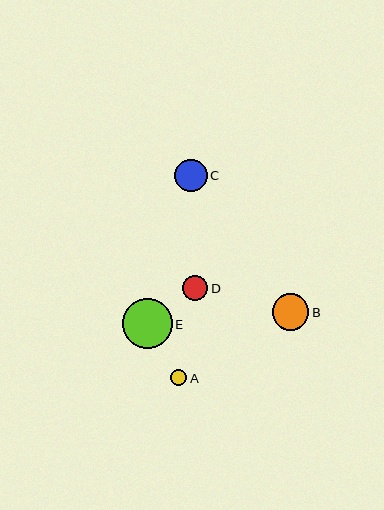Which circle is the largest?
Circle E is the largest with a size of approximately 50 pixels.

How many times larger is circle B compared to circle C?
Circle B is approximately 1.1 times the size of circle C.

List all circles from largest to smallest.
From largest to smallest: E, B, C, D, A.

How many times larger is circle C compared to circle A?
Circle C is approximately 2.0 times the size of circle A.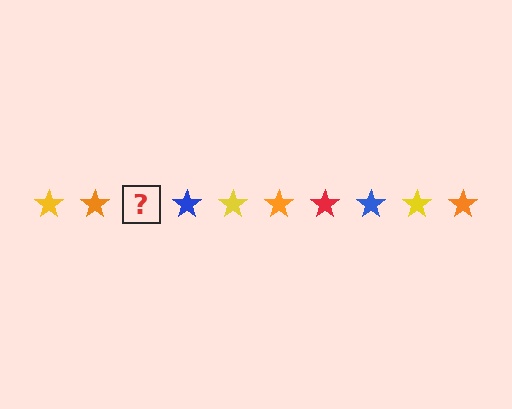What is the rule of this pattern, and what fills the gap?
The rule is that the pattern cycles through yellow, orange, red, blue stars. The gap should be filled with a red star.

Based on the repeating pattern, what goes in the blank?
The blank should be a red star.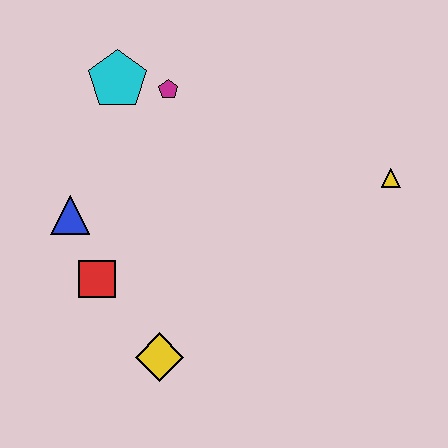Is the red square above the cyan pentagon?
No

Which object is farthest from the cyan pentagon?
The yellow triangle is farthest from the cyan pentagon.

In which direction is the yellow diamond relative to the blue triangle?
The yellow diamond is below the blue triangle.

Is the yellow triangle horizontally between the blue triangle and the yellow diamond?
No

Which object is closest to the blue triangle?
The red square is closest to the blue triangle.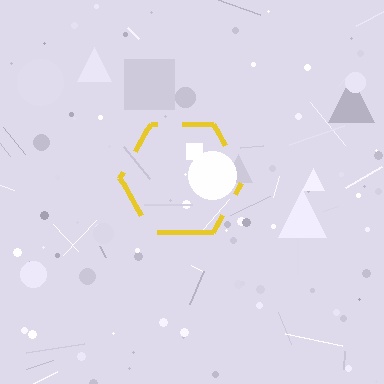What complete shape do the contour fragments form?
The contour fragments form a hexagon.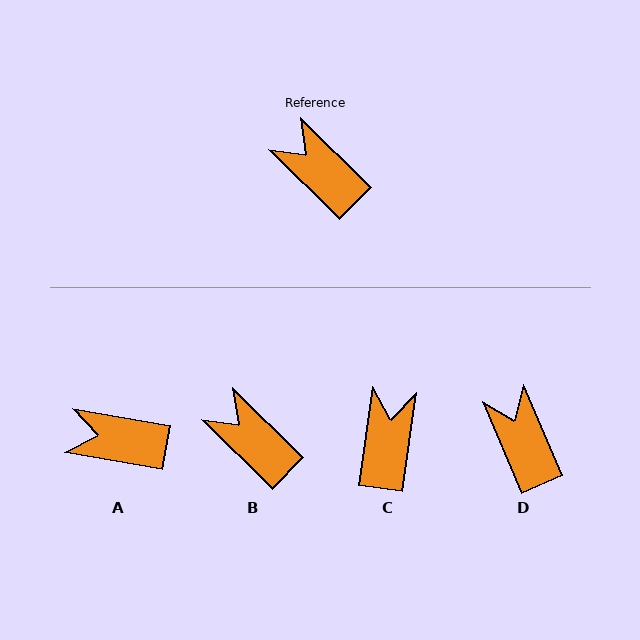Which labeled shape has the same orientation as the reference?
B.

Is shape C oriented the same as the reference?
No, it is off by about 53 degrees.